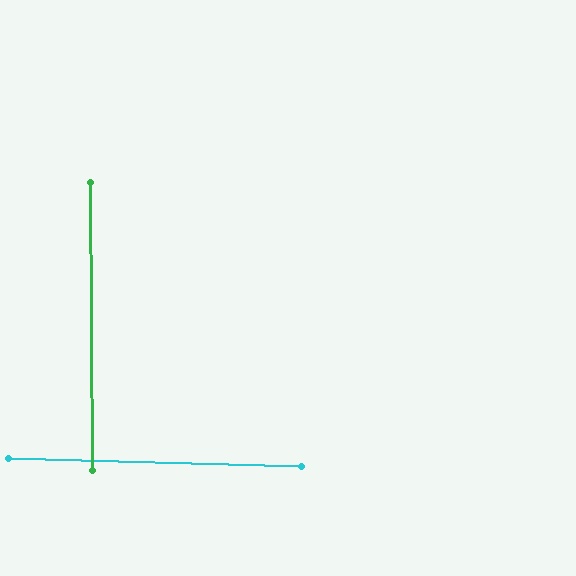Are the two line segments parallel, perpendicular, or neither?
Perpendicular — they meet at approximately 88°.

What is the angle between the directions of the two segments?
Approximately 88 degrees.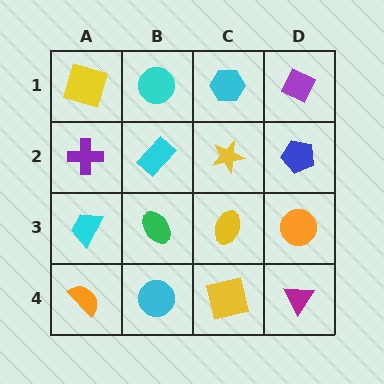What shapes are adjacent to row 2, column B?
A cyan circle (row 1, column B), a green ellipse (row 3, column B), a purple cross (row 2, column A), a yellow star (row 2, column C).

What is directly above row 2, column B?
A cyan circle.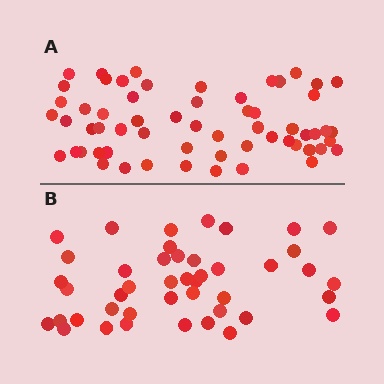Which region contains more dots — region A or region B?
Region A (the top region) has more dots.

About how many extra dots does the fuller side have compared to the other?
Region A has approximately 15 more dots than region B.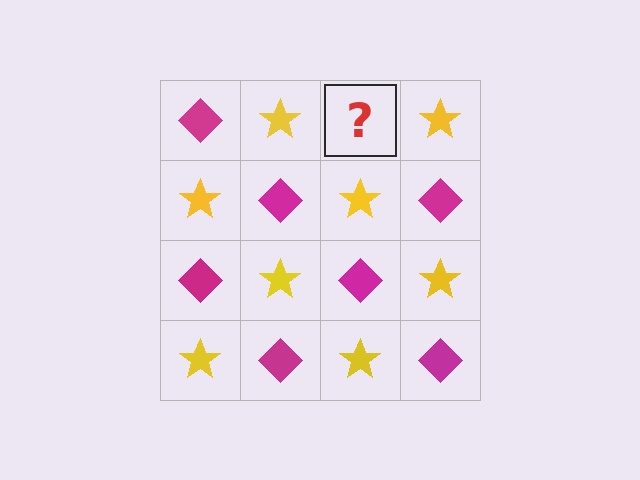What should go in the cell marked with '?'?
The missing cell should contain a magenta diamond.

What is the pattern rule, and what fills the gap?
The rule is that it alternates magenta diamond and yellow star in a checkerboard pattern. The gap should be filled with a magenta diamond.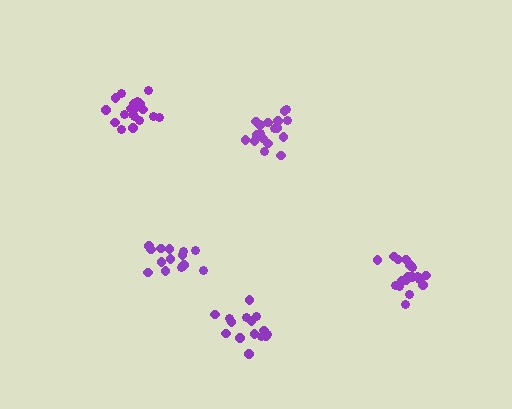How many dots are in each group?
Group 1: 19 dots, Group 2: 14 dots, Group 3: 18 dots, Group 4: 18 dots, Group 5: 15 dots (84 total).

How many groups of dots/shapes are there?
There are 5 groups.